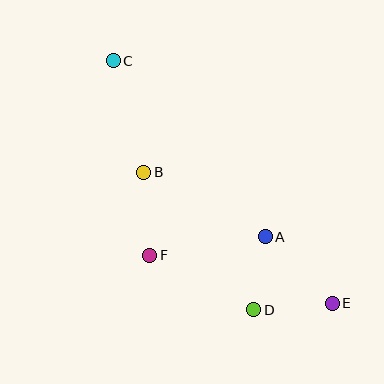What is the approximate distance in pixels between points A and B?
The distance between A and B is approximately 138 pixels.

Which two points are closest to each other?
Points A and D are closest to each other.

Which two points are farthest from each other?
Points C and E are farthest from each other.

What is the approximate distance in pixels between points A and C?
The distance between A and C is approximately 233 pixels.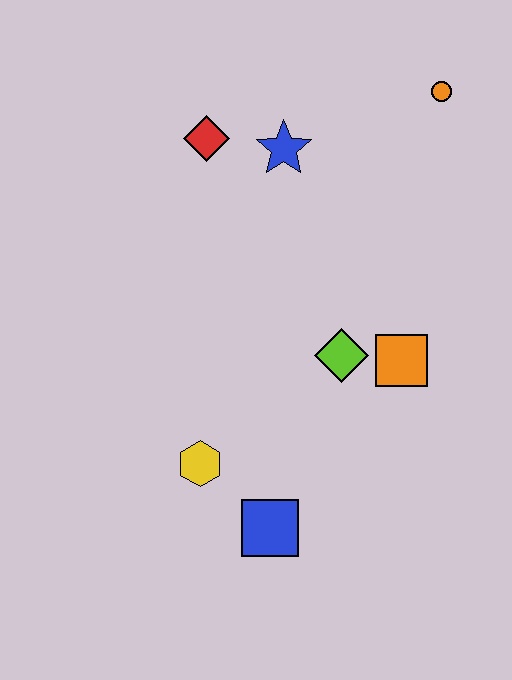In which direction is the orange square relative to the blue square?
The orange square is above the blue square.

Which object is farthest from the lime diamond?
The orange circle is farthest from the lime diamond.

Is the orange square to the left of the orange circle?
Yes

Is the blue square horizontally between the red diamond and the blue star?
Yes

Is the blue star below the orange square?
No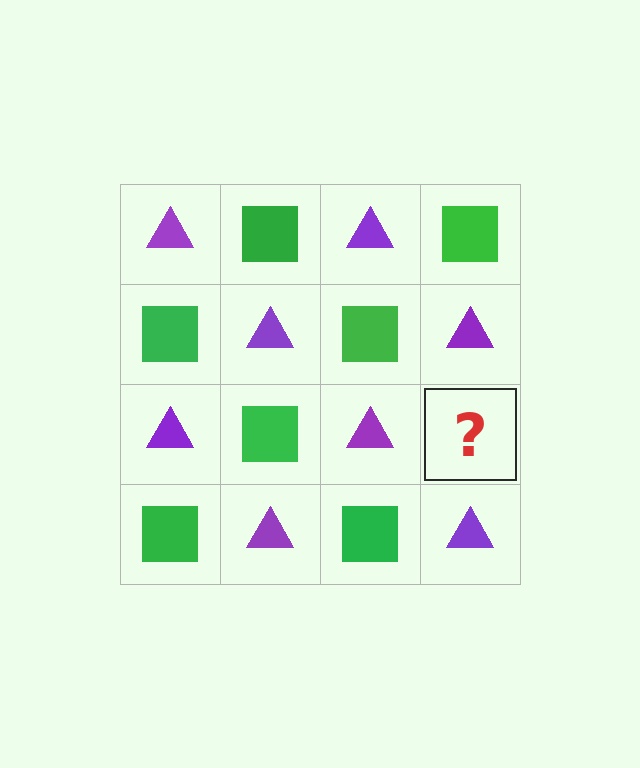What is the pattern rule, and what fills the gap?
The rule is that it alternates purple triangle and green square in a checkerboard pattern. The gap should be filled with a green square.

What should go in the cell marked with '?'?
The missing cell should contain a green square.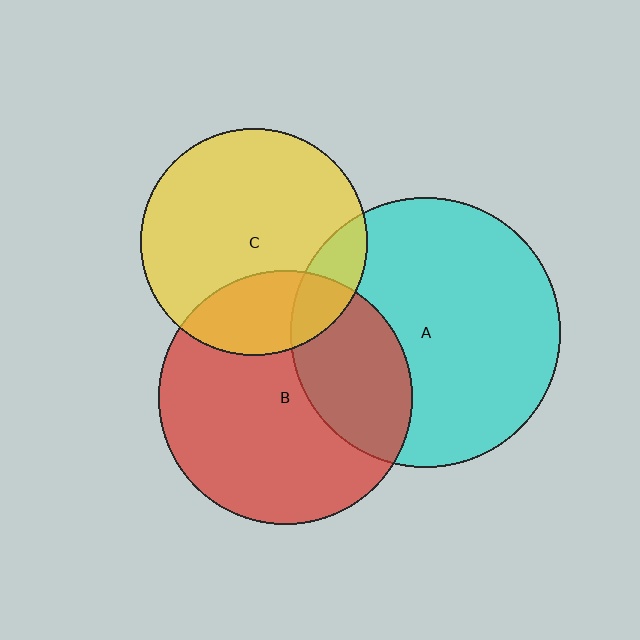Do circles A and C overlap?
Yes.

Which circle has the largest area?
Circle A (cyan).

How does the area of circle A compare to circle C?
Approximately 1.4 times.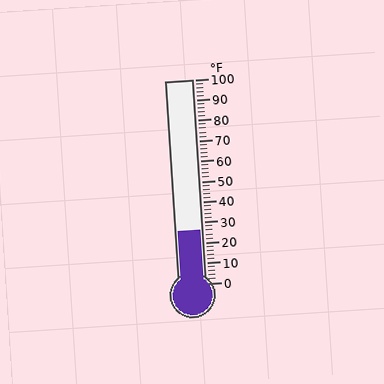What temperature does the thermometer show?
The thermometer shows approximately 26°F.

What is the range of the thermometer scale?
The thermometer scale ranges from 0°F to 100°F.